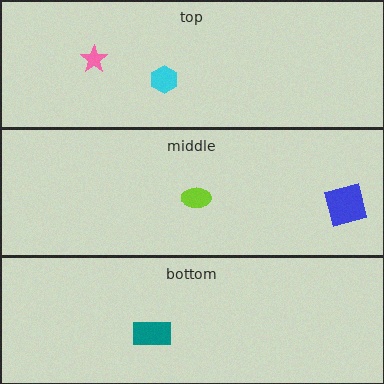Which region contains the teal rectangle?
The bottom region.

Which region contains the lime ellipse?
The middle region.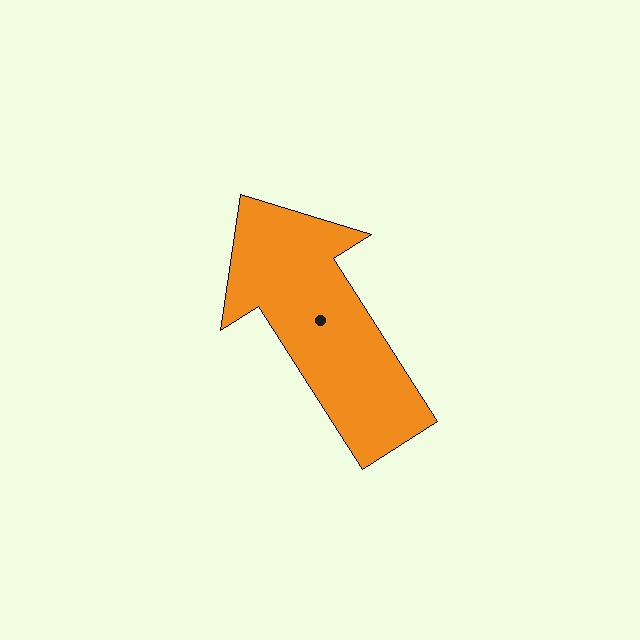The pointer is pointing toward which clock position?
Roughly 11 o'clock.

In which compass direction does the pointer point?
Northwest.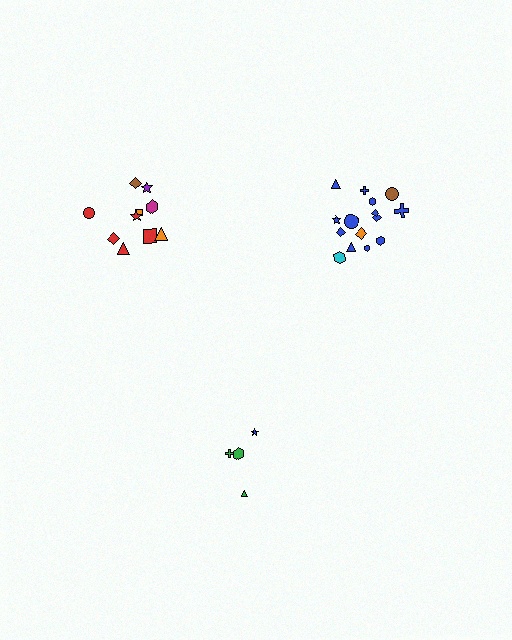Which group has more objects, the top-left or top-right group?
The top-right group.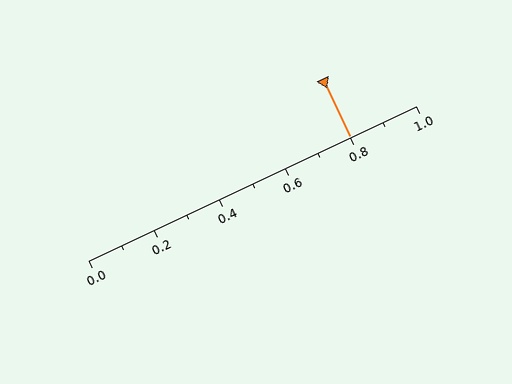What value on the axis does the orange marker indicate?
The marker indicates approximately 0.8.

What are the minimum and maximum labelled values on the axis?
The axis runs from 0.0 to 1.0.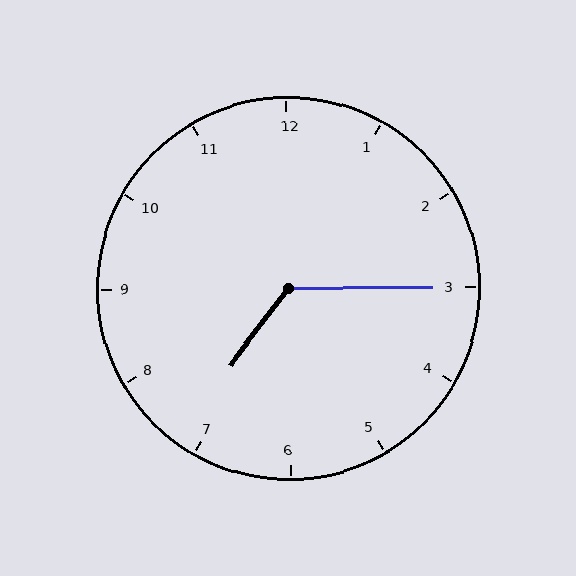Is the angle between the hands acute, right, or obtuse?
It is obtuse.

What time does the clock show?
7:15.